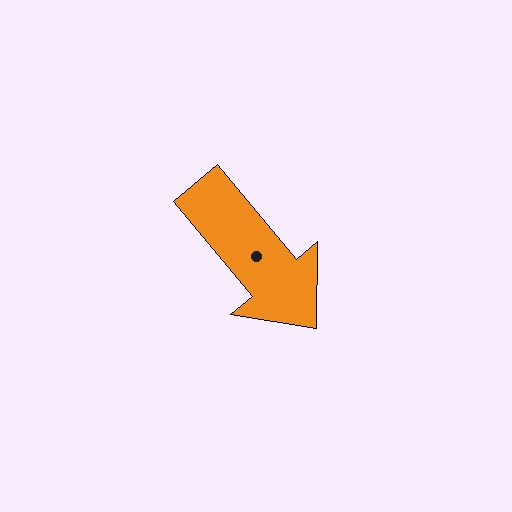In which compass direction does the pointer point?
Southeast.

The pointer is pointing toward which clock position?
Roughly 5 o'clock.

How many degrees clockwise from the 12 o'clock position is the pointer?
Approximately 140 degrees.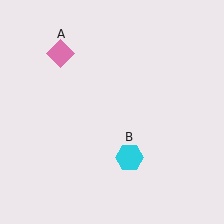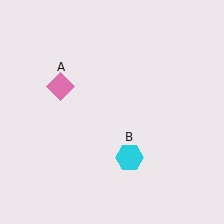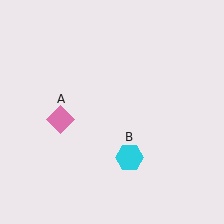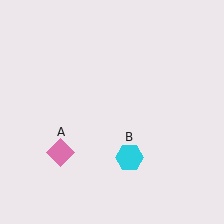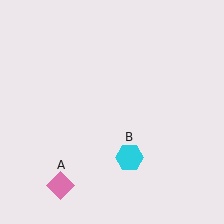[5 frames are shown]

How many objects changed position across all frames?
1 object changed position: pink diamond (object A).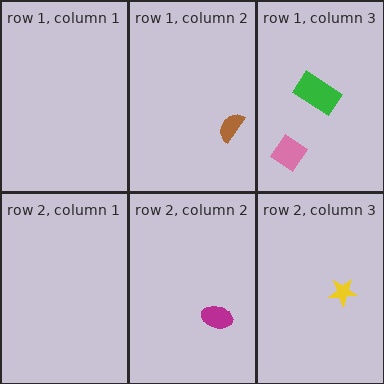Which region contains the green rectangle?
The row 1, column 3 region.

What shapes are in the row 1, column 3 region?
The green rectangle, the pink diamond.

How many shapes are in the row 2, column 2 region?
1.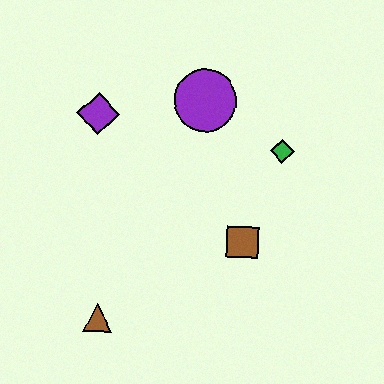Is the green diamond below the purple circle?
Yes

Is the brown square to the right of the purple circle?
Yes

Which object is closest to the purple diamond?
The purple circle is closest to the purple diamond.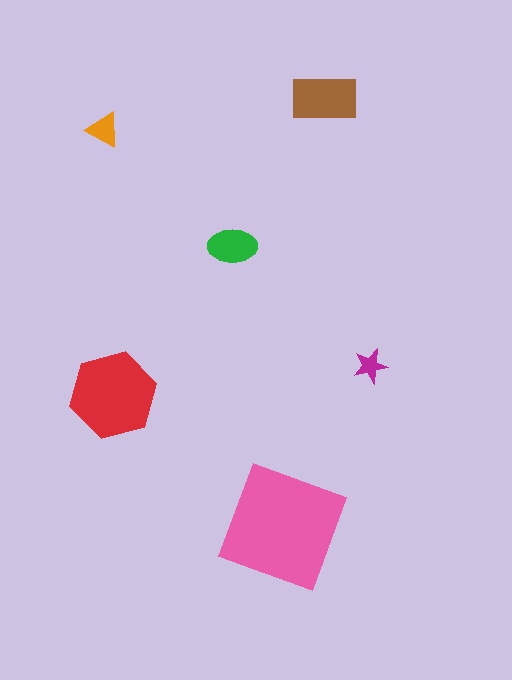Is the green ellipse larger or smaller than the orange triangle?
Larger.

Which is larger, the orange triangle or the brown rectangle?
The brown rectangle.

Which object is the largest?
The pink square.